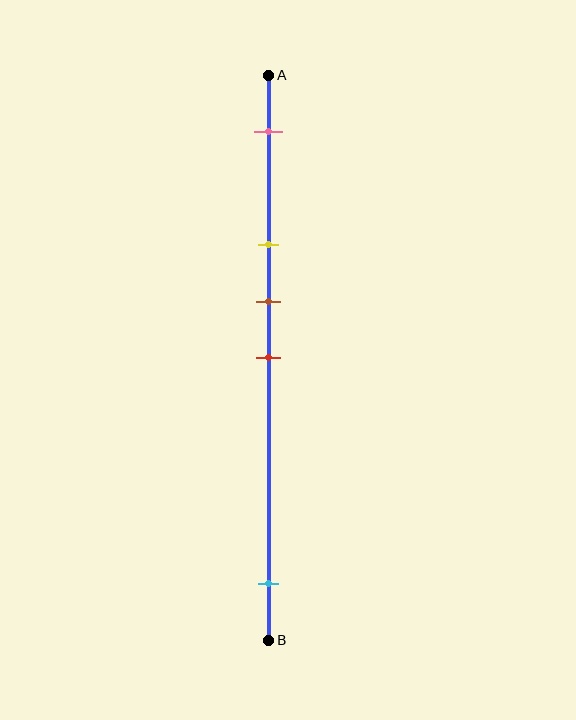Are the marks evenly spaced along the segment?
No, the marks are not evenly spaced.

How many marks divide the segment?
There are 5 marks dividing the segment.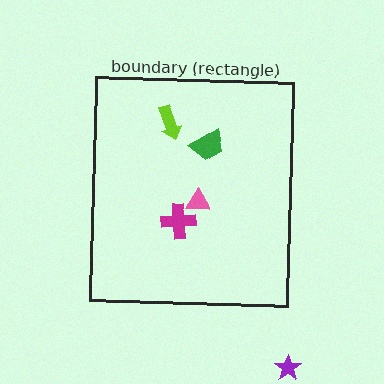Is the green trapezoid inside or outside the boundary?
Inside.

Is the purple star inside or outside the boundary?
Outside.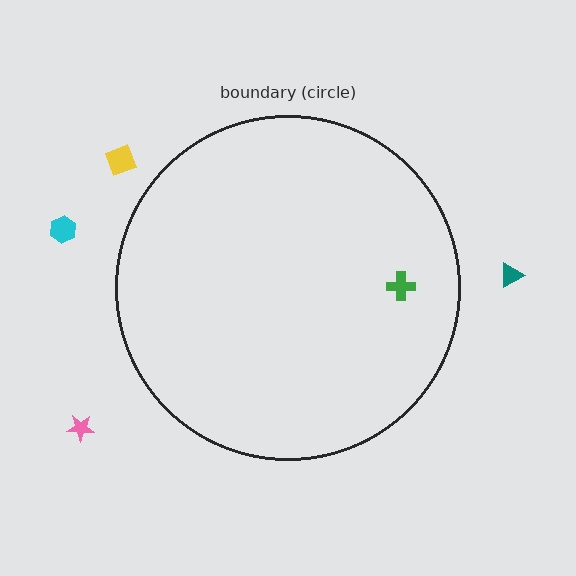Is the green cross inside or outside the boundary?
Inside.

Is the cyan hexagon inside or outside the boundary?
Outside.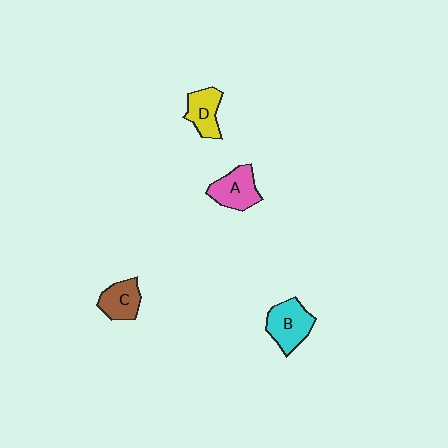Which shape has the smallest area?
Shape C (brown).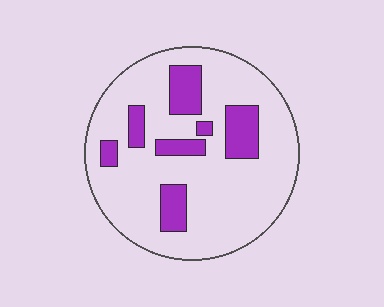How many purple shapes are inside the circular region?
7.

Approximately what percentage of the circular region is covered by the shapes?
Approximately 20%.